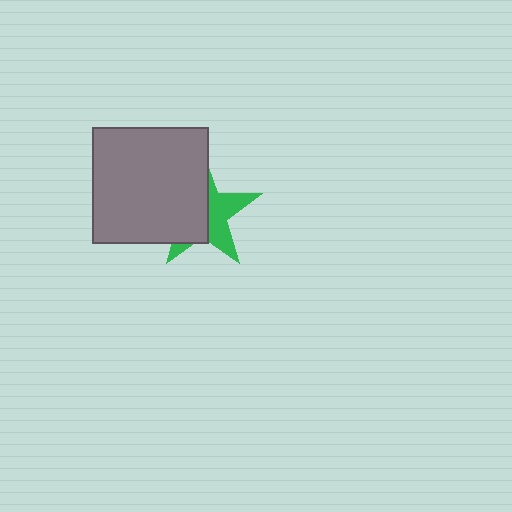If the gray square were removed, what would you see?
You would see the complete green star.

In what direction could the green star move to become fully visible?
The green star could move right. That would shift it out from behind the gray square entirely.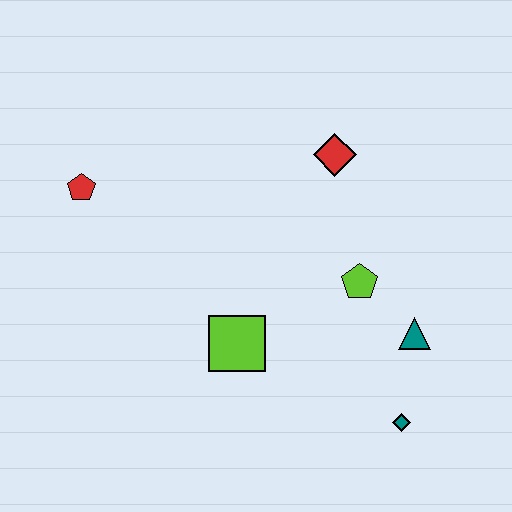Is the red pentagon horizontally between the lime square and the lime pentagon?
No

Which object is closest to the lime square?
The lime pentagon is closest to the lime square.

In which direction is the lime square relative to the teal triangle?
The lime square is to the left of the teal triangle.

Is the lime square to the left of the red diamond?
Yes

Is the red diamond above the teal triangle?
Yes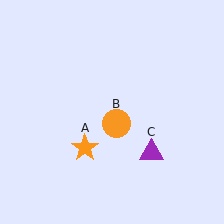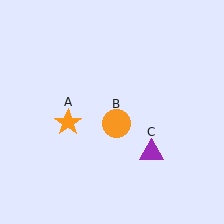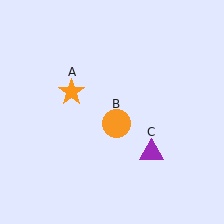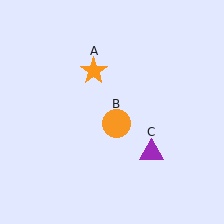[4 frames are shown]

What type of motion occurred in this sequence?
The orange star (object A) rotated clockwise around the center of the scene.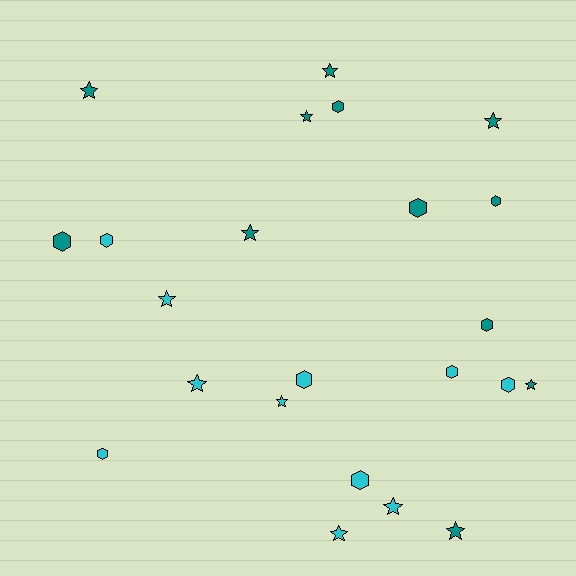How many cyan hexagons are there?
There are 6 cyan hexagons.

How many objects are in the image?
There are 23 objects.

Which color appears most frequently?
Teal, with 12 objects.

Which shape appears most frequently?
Star, with 12 objects.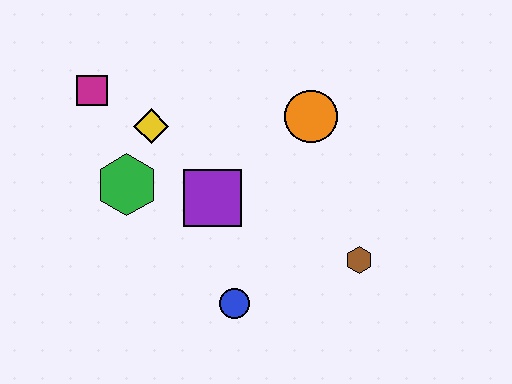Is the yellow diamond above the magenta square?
No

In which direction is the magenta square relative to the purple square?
The magenta square is to the left of the purple square.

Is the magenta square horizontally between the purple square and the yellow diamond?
No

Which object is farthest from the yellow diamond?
The brown hexagon is farthest from the yellow diamond.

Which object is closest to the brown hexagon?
The blue circle is closest to the brown hexagon.